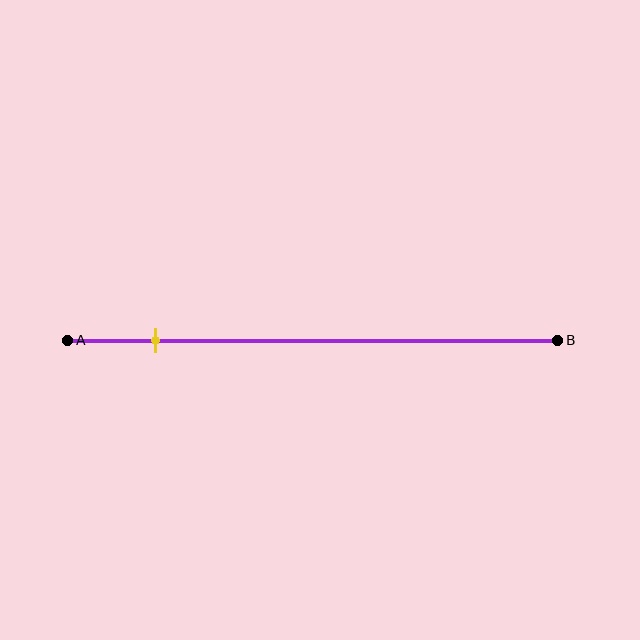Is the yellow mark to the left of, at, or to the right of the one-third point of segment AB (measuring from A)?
The yellow mark is to the left of the one-third point of segment AB.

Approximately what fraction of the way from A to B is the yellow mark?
The yellow mark is approximately 20% of the way from A to B.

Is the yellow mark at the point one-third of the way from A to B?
No, the mark is at about 20% from A, not at the 33% one-third point.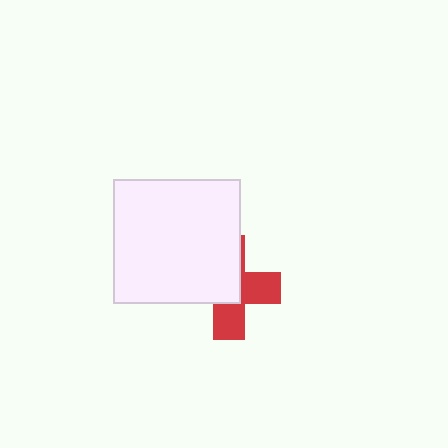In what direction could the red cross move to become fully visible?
The red cross could move toward the lower-right. That would shift it out from behind the white rectangle entirely.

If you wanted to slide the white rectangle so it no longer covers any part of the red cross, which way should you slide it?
Slide it toward the upper-left — that is the most direct way to separate the two shapes.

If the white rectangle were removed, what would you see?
You would see the complete red cross.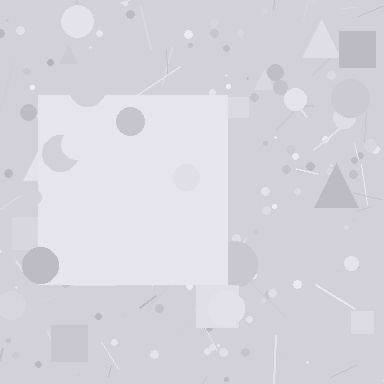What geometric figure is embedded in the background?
A square is embedded in the background.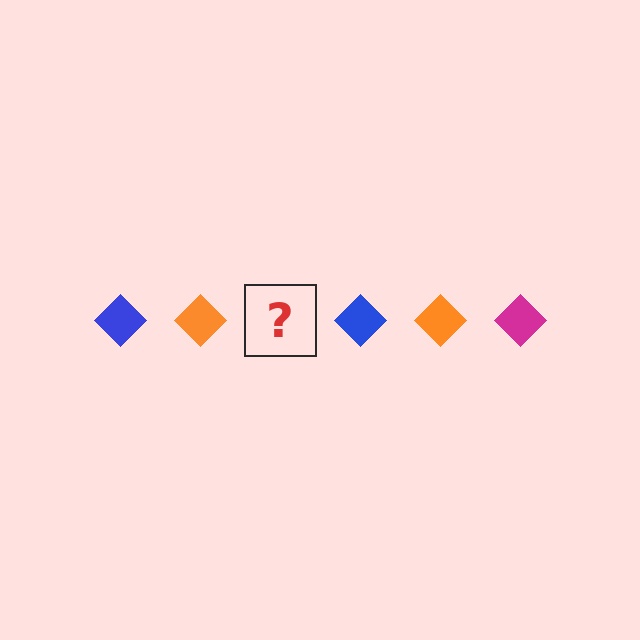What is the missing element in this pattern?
The missing element is a magenta diamond.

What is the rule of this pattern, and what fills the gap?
The rule is that the pattern cycles through blue, orange, magenta diamonds. The gap should be filled with a magenta diamond.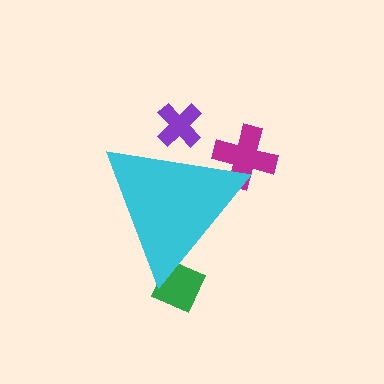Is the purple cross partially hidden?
Yes, the purple cross is partially hidden behind the cyan triangle.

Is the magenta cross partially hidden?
Yes, the magenta cross is partially hidden behind the cyan triangle.